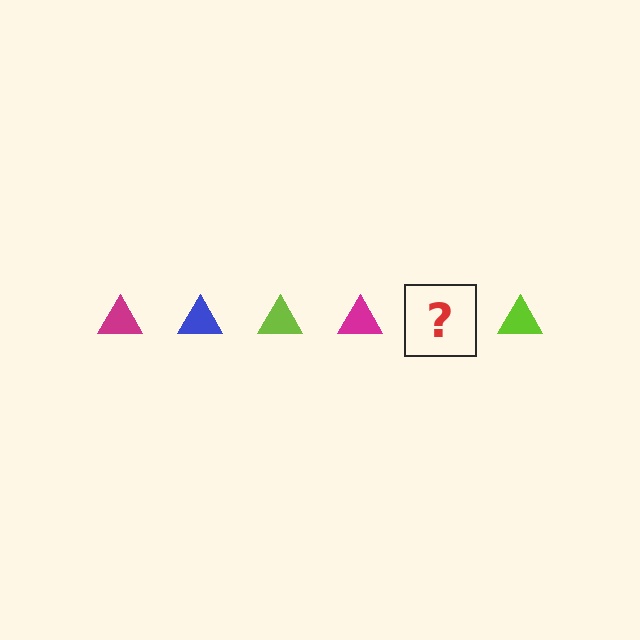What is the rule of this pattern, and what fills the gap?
The rule is that the pattern cycles through magenta, blue, lime triangles. The gap should be filled with a blue triangle.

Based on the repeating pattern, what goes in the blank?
The blank should be a blue triangle.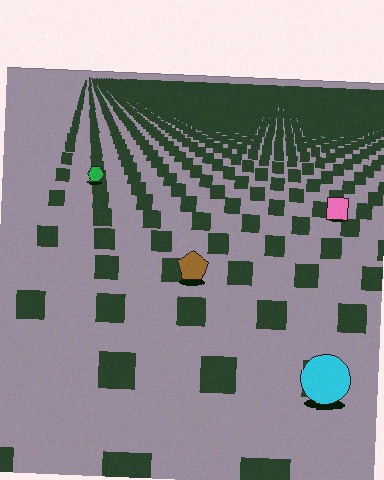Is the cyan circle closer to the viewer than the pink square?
Yes. The cyan circle is closer — you can tell from the texture gradient: the ground texture is coarser near it.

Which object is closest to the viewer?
The cyan circle is closest. The texture marks near it are larger and more spread out.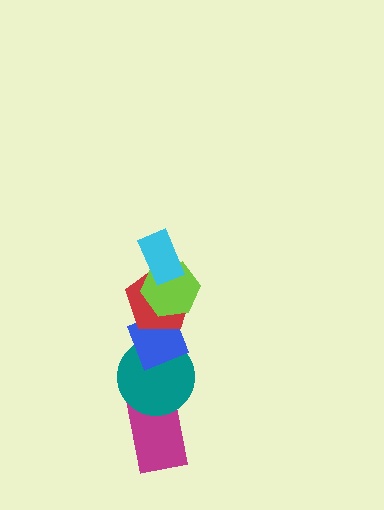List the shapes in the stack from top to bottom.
From top to bottom: the cyan rectangle, the lime hexagon, the red pentagon, the blue diamond, the teal circle, the magenta rectangle.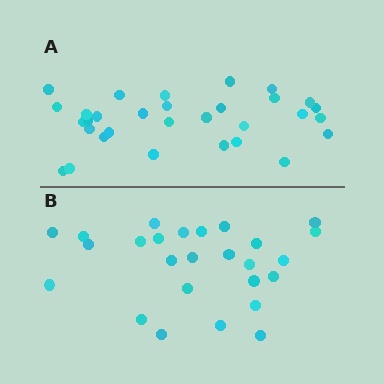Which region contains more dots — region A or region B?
Region A (the top region) has more dots.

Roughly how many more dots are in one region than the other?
Region A has about 5 more dots than region B.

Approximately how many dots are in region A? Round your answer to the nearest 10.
About 30 dots. (The exact count is 31, which rounds to 30.)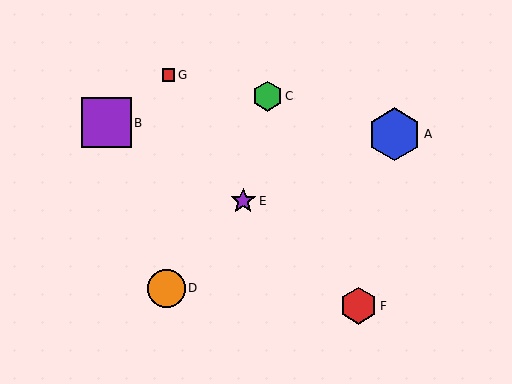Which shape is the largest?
The blue hexagon (labeled A) is the largest.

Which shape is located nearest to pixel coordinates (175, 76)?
The red square (labeled G) at (169, 75) is nearest to that location.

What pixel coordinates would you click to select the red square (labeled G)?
Click at (169, 75) to select the red square G.